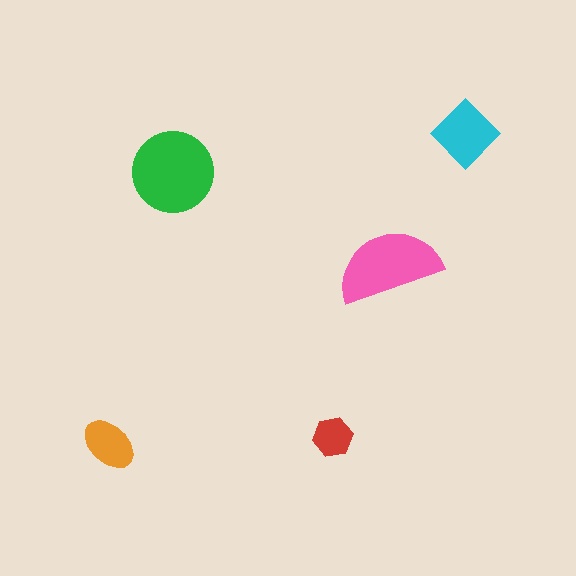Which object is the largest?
The green circle.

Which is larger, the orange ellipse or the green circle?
The green circle.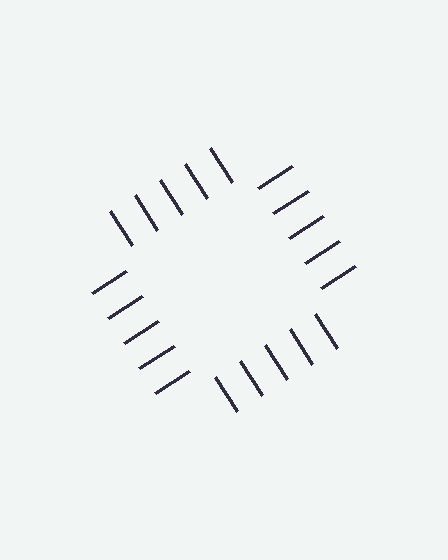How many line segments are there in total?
20 — 5 along each of the 4 edges.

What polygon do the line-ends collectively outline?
An illusory square — the line segments terminate on its edges but no continuous stroke is drawn.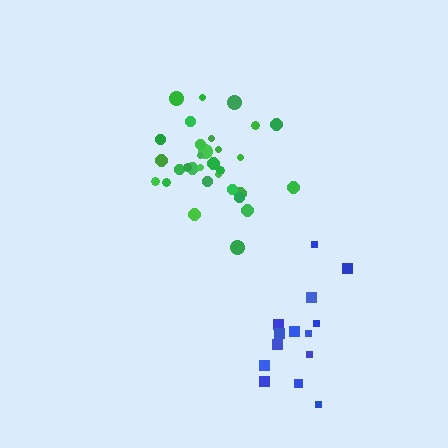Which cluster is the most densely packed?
Green.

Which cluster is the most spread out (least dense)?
Blue.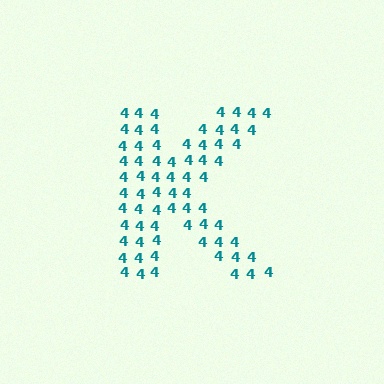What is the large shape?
The large shape is the letter K.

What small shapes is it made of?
It is made of small digit 4's.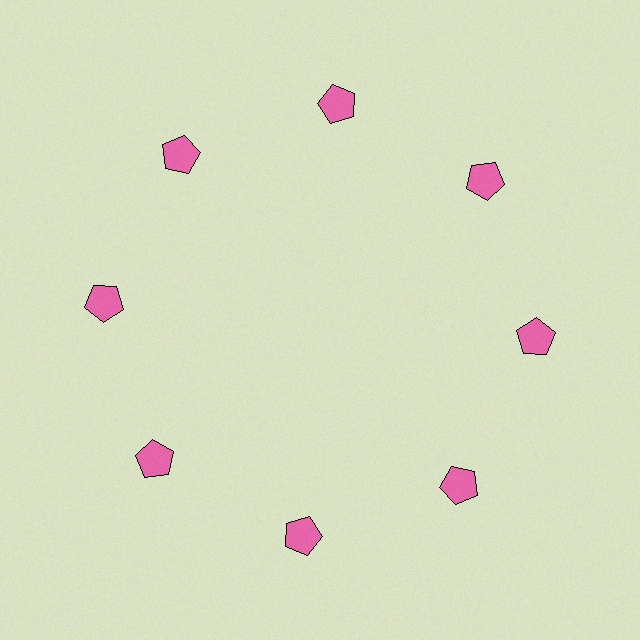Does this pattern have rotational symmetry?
Yes, this pattern has 8-fold rotational symmetry. It looks the same after rotating 45 degrees around the center.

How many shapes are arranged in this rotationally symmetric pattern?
There are 8 shapes, arranged in 8 groups of 1.